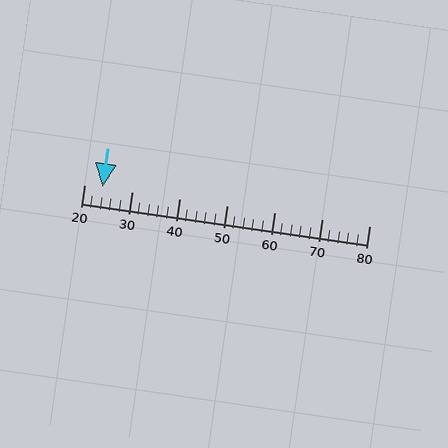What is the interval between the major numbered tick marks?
The major tick marks are spaced 10 units apart.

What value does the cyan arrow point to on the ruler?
The cyan arrow points to approximately 24.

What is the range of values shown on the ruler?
The ruler shows values from 20 to 80.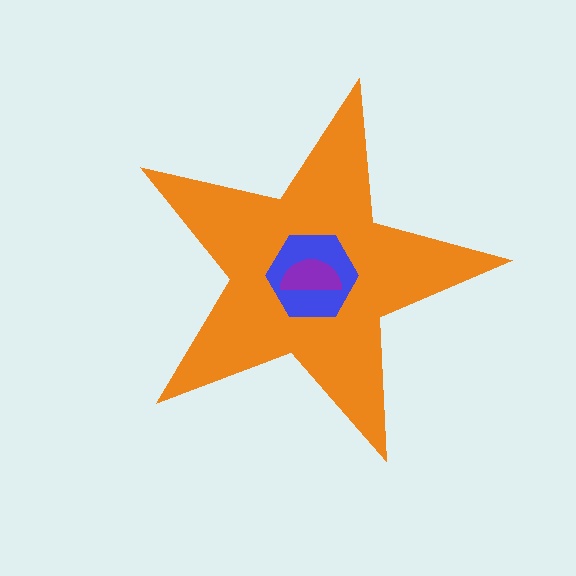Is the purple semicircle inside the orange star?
Yes.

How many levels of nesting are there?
3.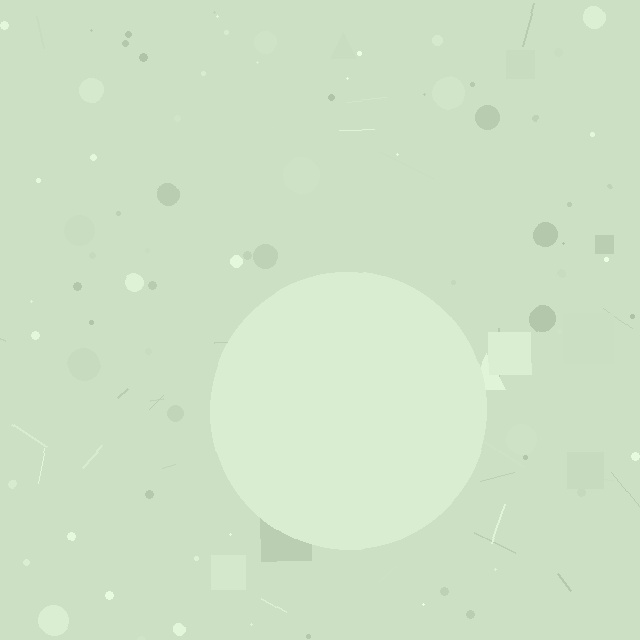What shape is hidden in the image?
A circle is hidden in the image.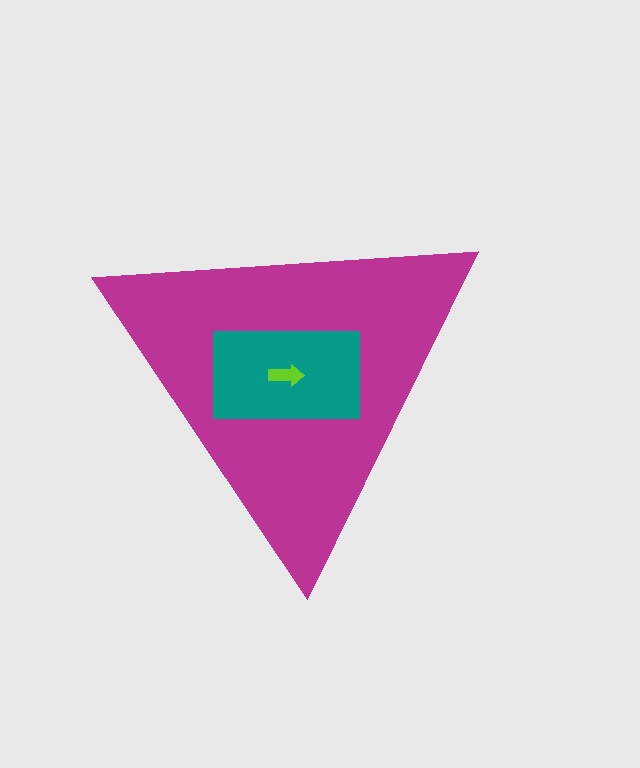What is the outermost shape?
The magenta triangle.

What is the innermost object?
The lime arrow.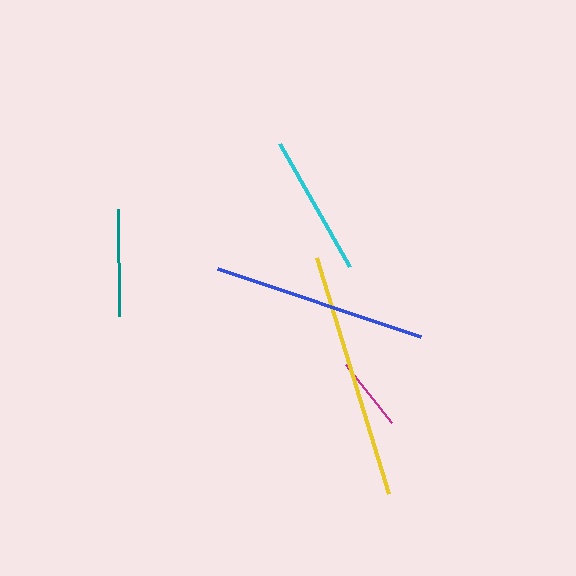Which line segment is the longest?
The yellow line is the longest at approximately 247 pixels.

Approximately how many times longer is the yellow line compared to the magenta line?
The yellow line is approximately 3.3 times the length of the magenta line.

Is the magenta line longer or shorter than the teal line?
The teal line is longer than the magenta line.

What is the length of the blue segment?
The blue segment is approximately 214 pixels long.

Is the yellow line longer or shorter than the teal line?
The yellow line is longer than the teal line.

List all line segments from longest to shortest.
From longest to shortest: yellow, blue, cyan, teal, magenta.